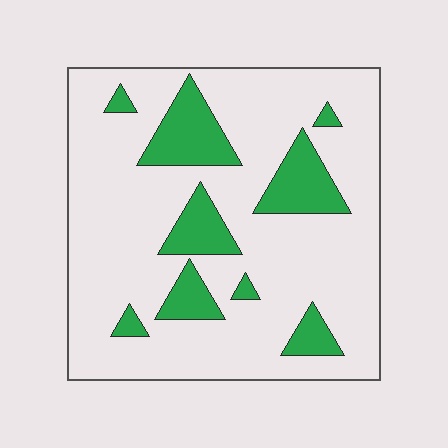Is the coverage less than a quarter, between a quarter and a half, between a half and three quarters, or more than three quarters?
Less than a quarter.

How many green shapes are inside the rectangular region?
9.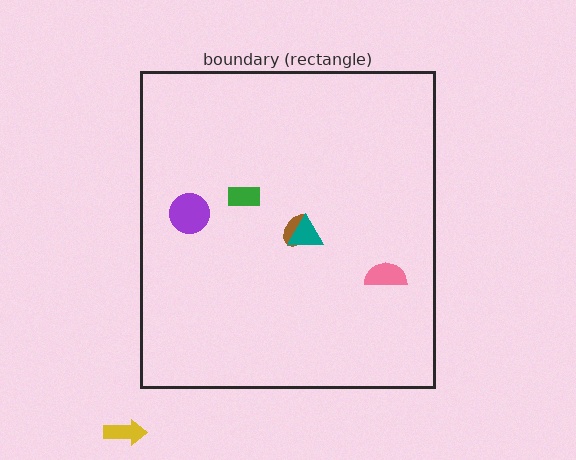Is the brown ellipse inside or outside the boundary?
Inside.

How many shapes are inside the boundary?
5 inside, 1 outside.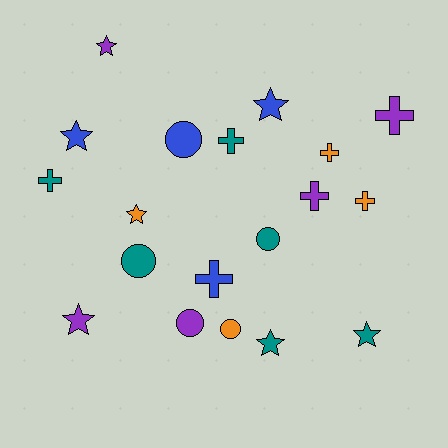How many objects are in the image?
There are 19 objects.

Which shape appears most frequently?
Cross, with 7 objects.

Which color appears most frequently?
Teal, with 6 objects.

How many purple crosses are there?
There are 2 purple crosses.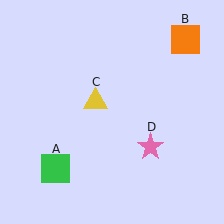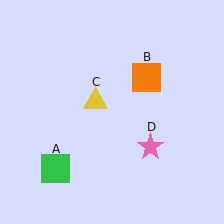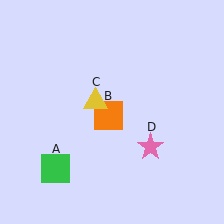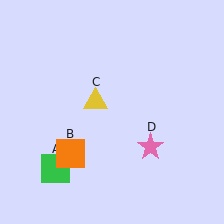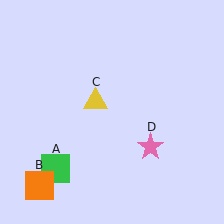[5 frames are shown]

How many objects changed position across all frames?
1 object changed position: orange square (object B).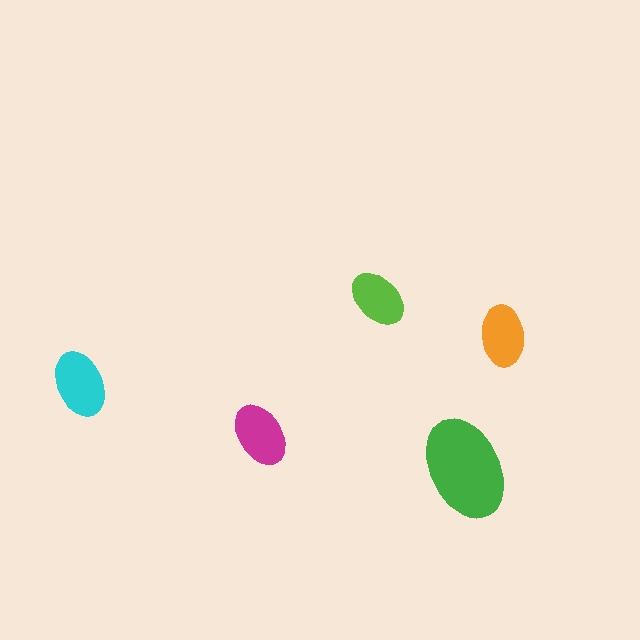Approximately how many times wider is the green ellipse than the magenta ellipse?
About 1.5 times wider.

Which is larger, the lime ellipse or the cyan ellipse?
The cyan one.